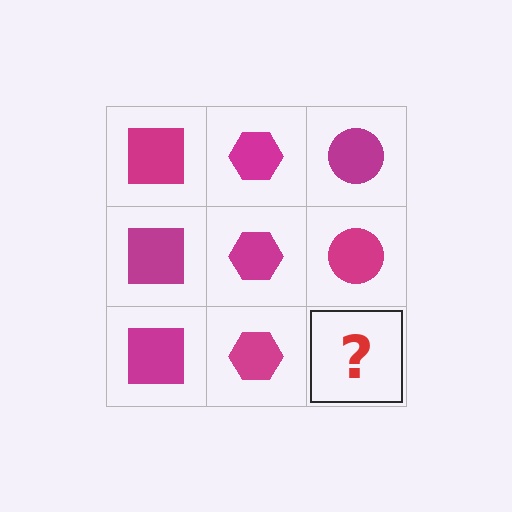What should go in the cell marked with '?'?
The missing cell should contain a magenta circle.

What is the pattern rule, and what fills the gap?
The rule is that each column has a consistent shape. The gap should be filled with a magenta circle.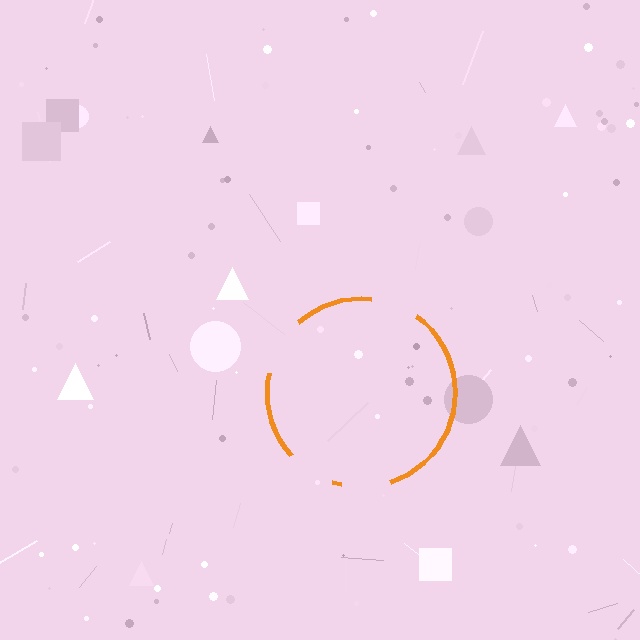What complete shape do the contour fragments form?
The contour fragments form a circle.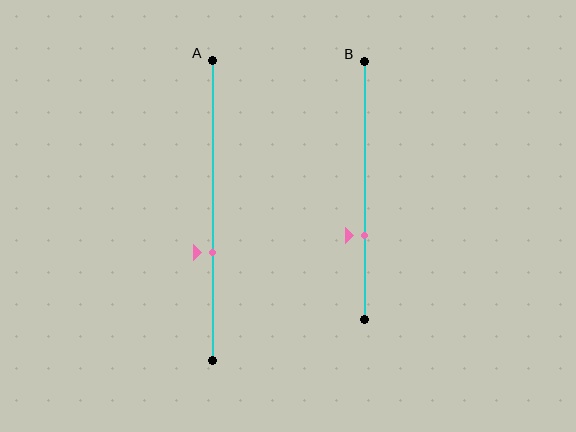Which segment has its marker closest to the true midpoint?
Segment A has its marker closest to the true midpoint.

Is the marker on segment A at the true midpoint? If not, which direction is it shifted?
No, the marker on segment A is shifted downward by about 14% of the segment length.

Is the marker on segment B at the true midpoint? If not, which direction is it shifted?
No, the marker on segment B is shifted downward by about 18% of the segment length.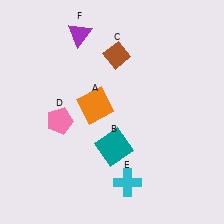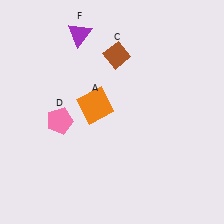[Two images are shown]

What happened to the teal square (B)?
The teal square (B) was removed in Image 2. It was in the bottom-right area of Image 1.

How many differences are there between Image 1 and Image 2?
There are 2 differences between the two images.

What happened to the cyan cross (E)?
The cyan cross (E) was removed in Image 2. It was in the bottom-right area of Image 1.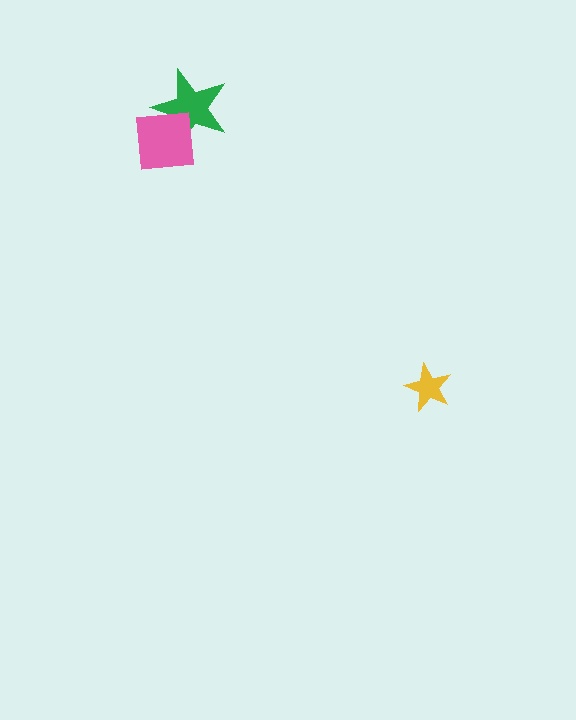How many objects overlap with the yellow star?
0 objects overlap with the yellow star.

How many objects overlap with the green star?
1 object overlaps with the green star.